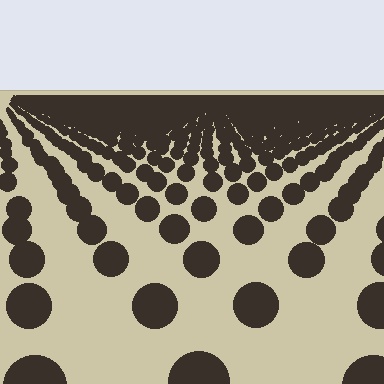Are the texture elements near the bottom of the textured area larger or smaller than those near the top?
Larger. Near the bottom, elements are closer to the viewer and appear at a bigger on-screen size.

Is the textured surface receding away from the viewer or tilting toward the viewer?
The surface is receding away from the viewer. Texture elements get smaller and denser toward the top.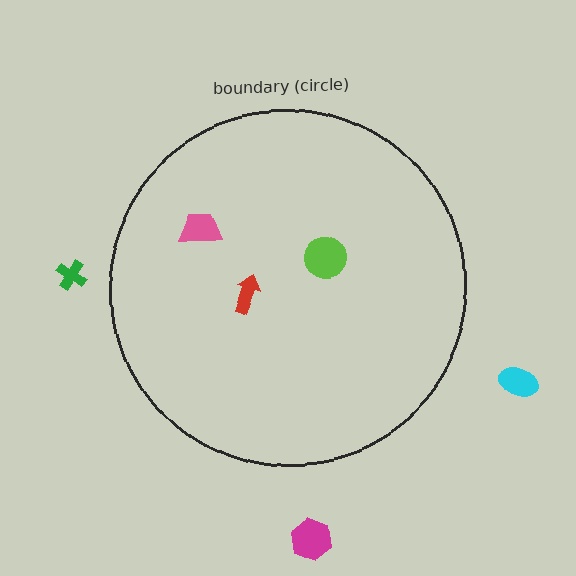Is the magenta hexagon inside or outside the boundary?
Outside.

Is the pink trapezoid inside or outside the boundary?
Inside.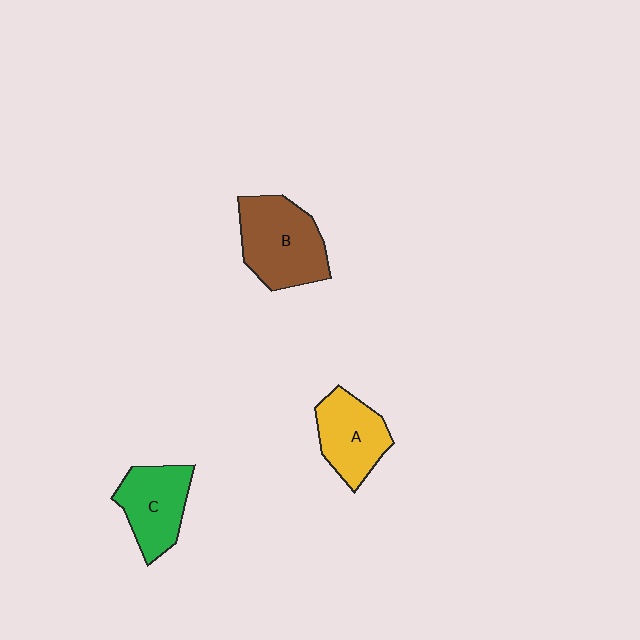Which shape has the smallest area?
Shape A (yellow).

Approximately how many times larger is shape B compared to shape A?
Approximately 1.3 times.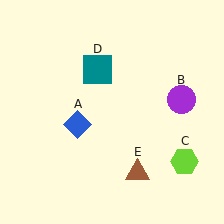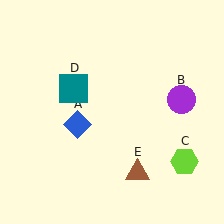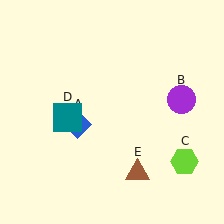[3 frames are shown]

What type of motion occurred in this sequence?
The teal square (object D) rotated counterclockwise around the center of the scene.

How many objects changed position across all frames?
1 object changed position: teal square (object D).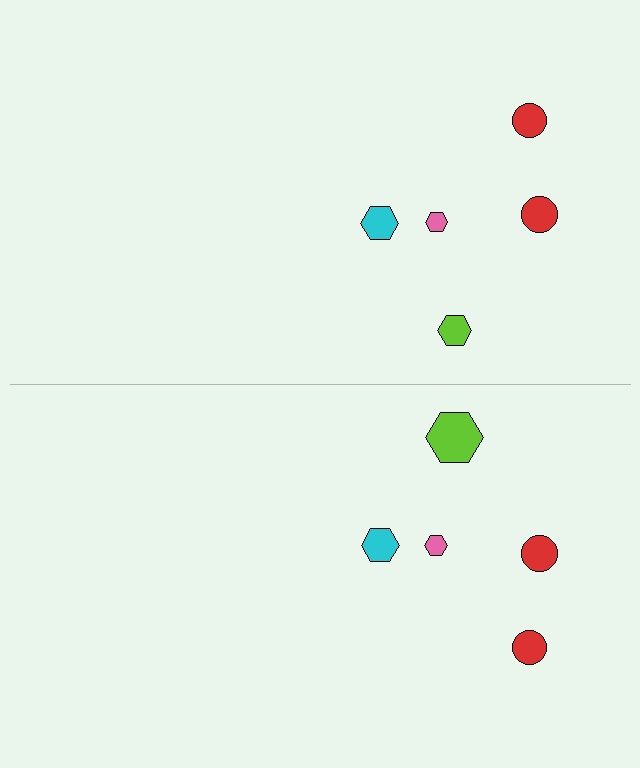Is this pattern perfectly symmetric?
No, the pattern is not perfectly symmetric. The lime hexagon on the bottom side has a different size than its mirror counterpart.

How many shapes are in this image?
There are 10 shapes in this image.